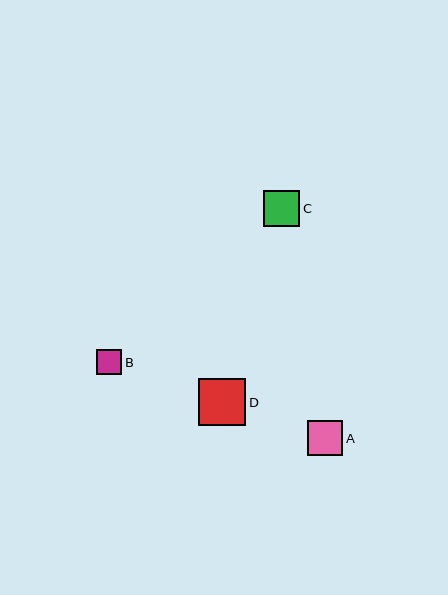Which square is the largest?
Square D is the largest with a size of approximately 47 pixels.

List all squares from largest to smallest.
From largest to smallest: D, C, A, B.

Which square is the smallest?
Square B is the smallest with a size of approximately 25 pixels.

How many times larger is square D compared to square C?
Square D is approximately 1.3 times the size of square C.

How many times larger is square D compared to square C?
Square D is approximately 1.3 times the size of square C.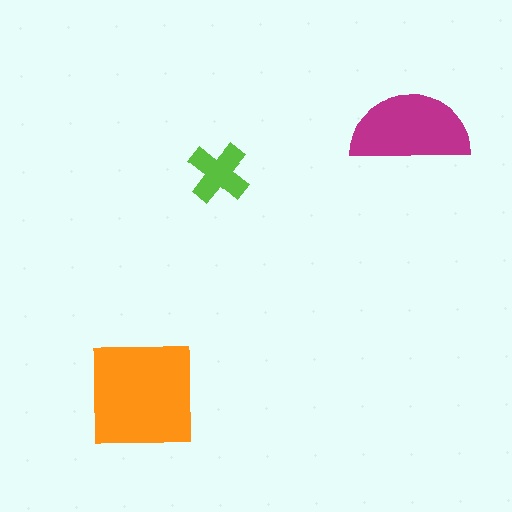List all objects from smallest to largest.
The lime cross, the magenta semicircle, the orange square.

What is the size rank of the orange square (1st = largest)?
1st.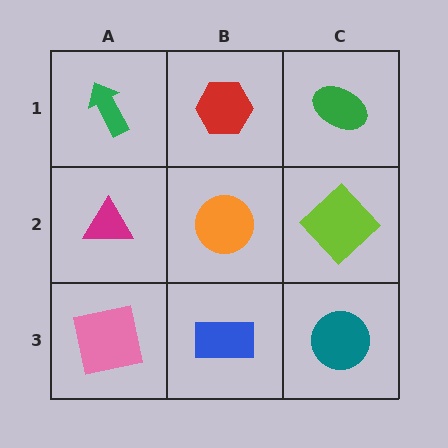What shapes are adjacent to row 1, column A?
A magenta triangle (row 2, column A), a red hexagon (row 1, column B).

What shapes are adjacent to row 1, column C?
A lime diamond (row 2, column C), a red hexagon (row 1, column B).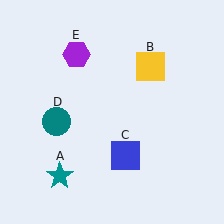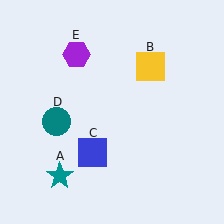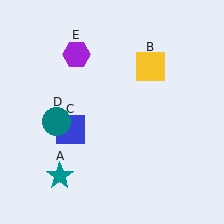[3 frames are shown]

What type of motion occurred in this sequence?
The blue square (object C) rotated clockwise around the center of the scene.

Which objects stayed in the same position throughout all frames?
Teal star (object A) and yellow square (object B) and teal circle (object D) and purple hexagon (object E) remained stationary.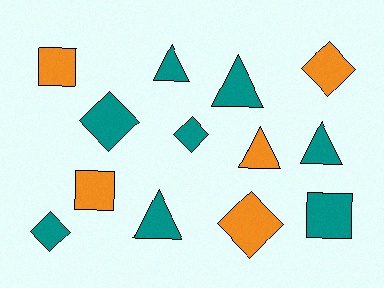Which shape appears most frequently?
Diamond, with 5 objects.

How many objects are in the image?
There are 13 objects.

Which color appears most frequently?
Teal, with 8 objects.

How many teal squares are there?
There is 1 teal square.